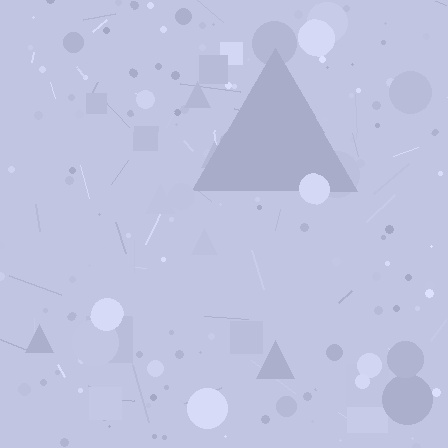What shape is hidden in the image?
A triangle is hidden in the image.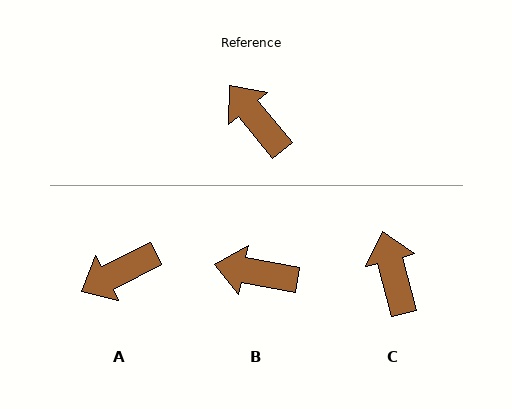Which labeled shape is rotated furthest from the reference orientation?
A, about 78 degrees away.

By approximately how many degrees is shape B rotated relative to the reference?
Approximately 40 degrees counter-clockwise.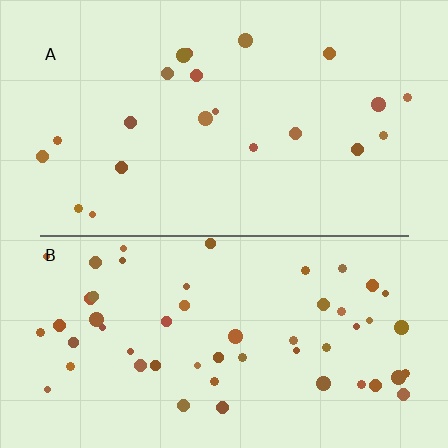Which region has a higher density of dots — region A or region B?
B (the bottom).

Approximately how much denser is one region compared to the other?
Approximately 2.6× — region B over region A.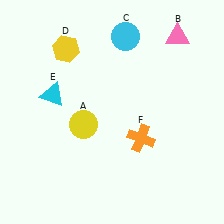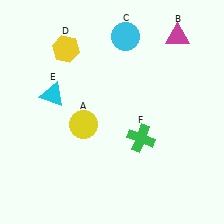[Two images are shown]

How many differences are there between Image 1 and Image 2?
There are 2 differences between the two images.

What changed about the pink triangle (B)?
In Image 1, B is pink. In Image 2, it changed to magenta.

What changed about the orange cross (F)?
In Image 1, F is orange. In Image 2, it changed to green.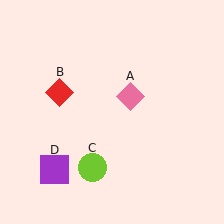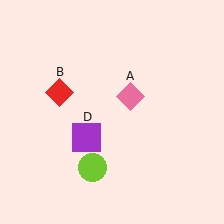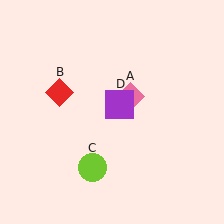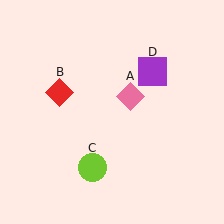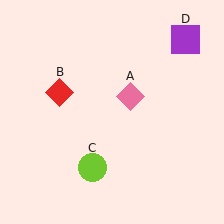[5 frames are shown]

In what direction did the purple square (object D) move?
The purple square (object D) moved up and to the right.